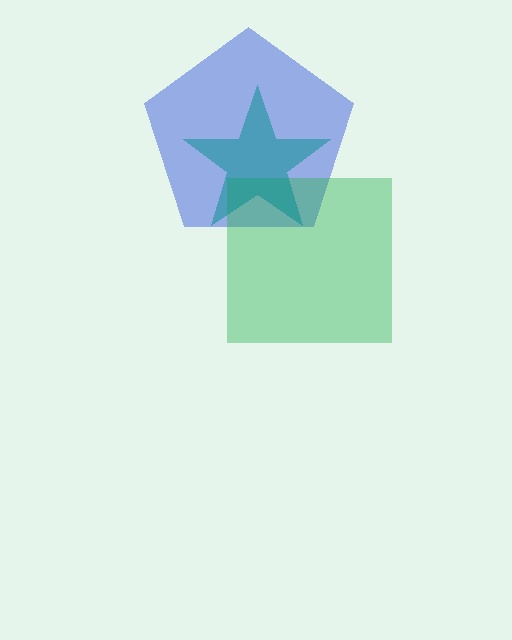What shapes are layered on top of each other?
The layered shapes are: a blue pentagon, a green square, a teal star.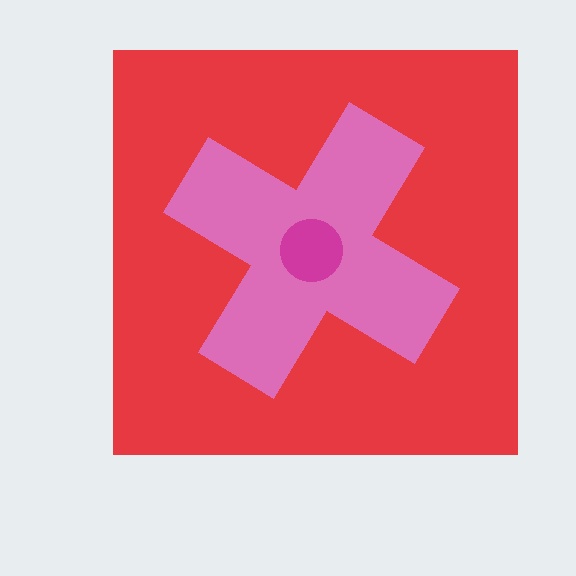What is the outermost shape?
The red square.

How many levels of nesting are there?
3.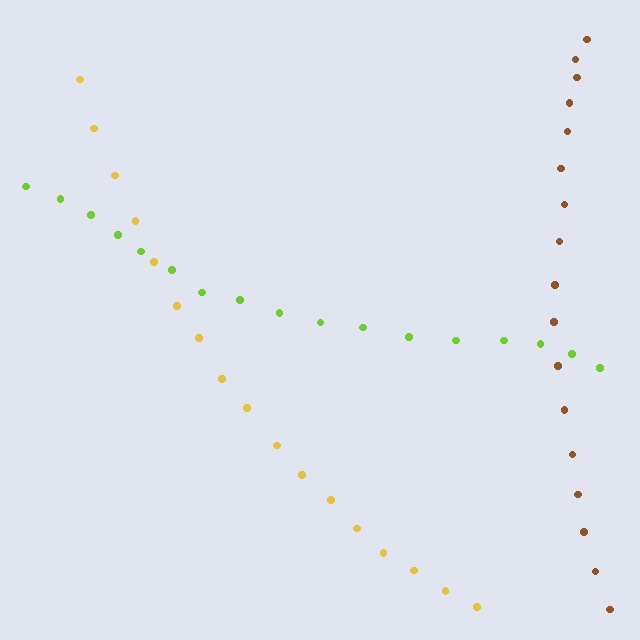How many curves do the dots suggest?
There are 3 distinct paths.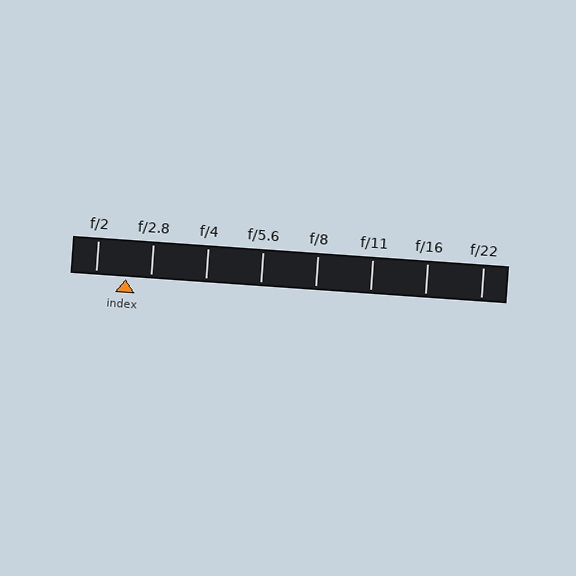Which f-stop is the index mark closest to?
The index mark is closest to f/2.8.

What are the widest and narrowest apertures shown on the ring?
The widest aperture shown is f/2 and the narrowest is f/22.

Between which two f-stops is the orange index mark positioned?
The index mark is between f/2 and f/2.8.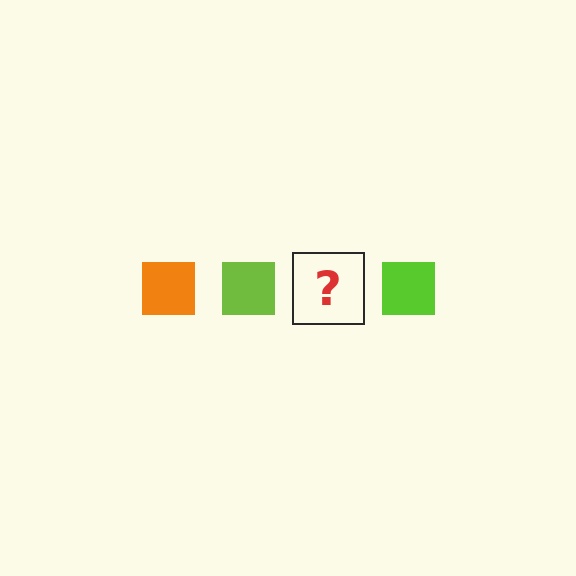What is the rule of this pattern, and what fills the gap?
The rule is that the pattern cycles through orange, lime squares. The gap should be filled with an orange square.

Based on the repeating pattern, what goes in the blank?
The blank should be an orange square.